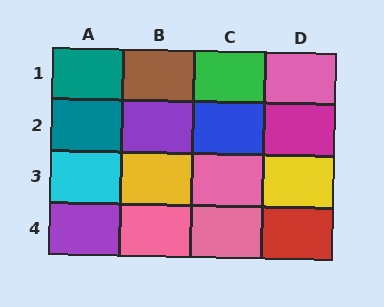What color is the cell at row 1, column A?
Teal.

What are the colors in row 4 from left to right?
Purple, pink, pink, red.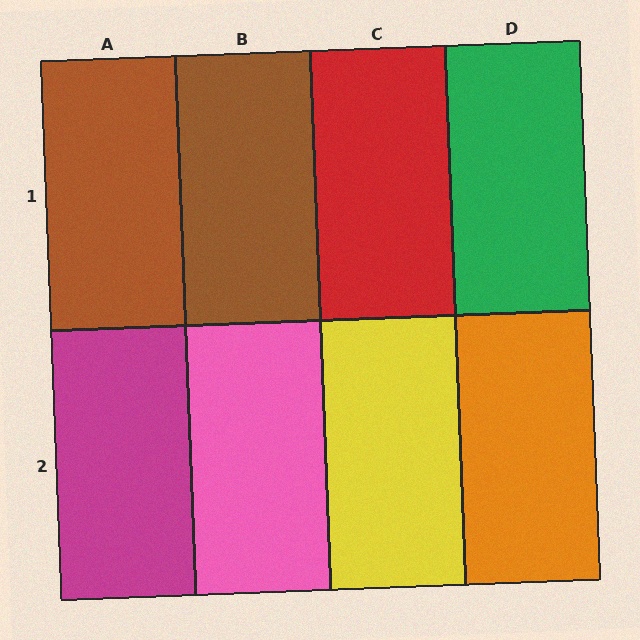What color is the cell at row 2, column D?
Orange.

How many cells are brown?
2 cells are brown.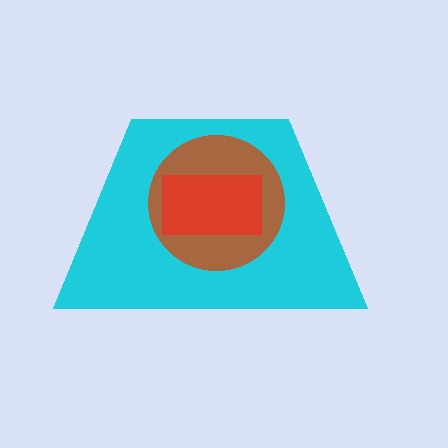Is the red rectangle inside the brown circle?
Yes.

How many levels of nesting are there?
3.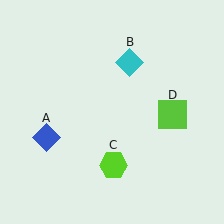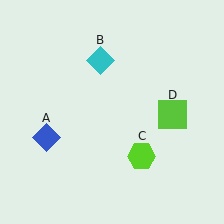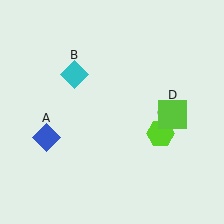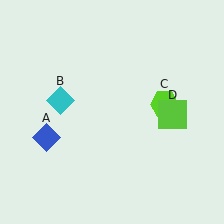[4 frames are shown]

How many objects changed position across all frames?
2 objects changed position: cyan diamond (object B), lime hexagon (object C).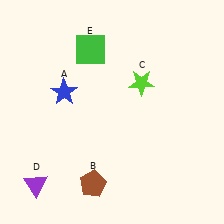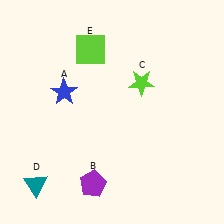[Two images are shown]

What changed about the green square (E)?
In Image 1, E is green. In Image 2, it changed to lime.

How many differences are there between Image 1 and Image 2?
There are 3 differences between the two images.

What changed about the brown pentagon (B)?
In Image 1, B is brown. In Image 2, it changed to purple.